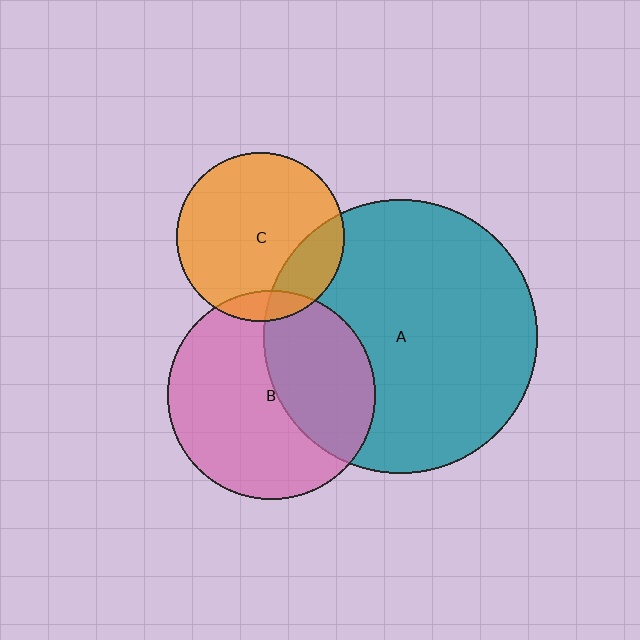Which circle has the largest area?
Circle A (teal).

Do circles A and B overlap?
Yes.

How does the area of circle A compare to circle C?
Approximately 2.6 times.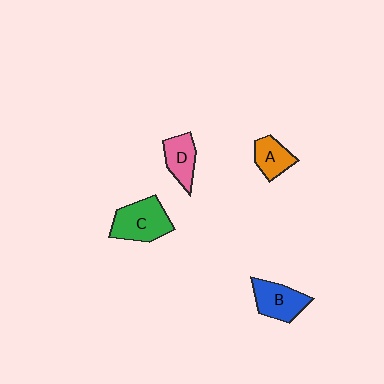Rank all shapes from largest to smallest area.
From largest to smallest: C (green), B (blue), D (pink), A (orange).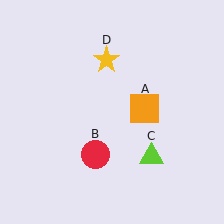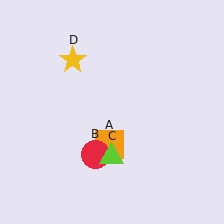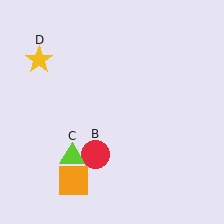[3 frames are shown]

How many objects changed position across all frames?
3 objects changed position: orange square (object A), lime triangle (object C), yellow star (object D).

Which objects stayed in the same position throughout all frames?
Red circle (object B) remained stationary.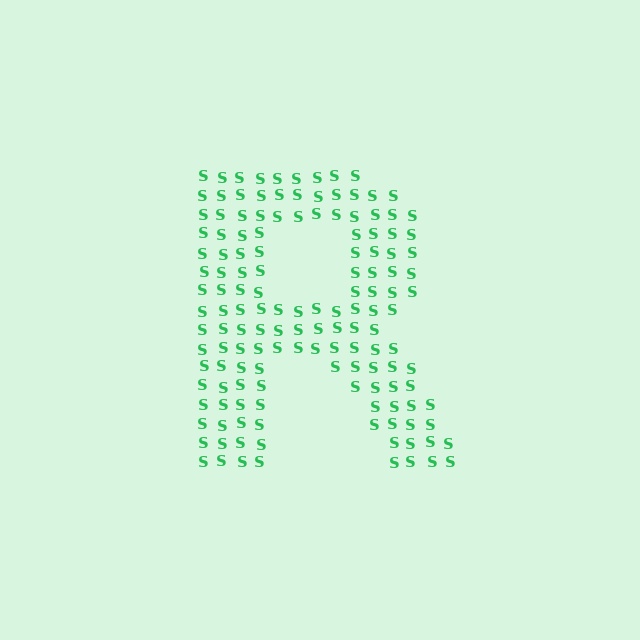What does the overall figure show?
The overall figure shows the letter R.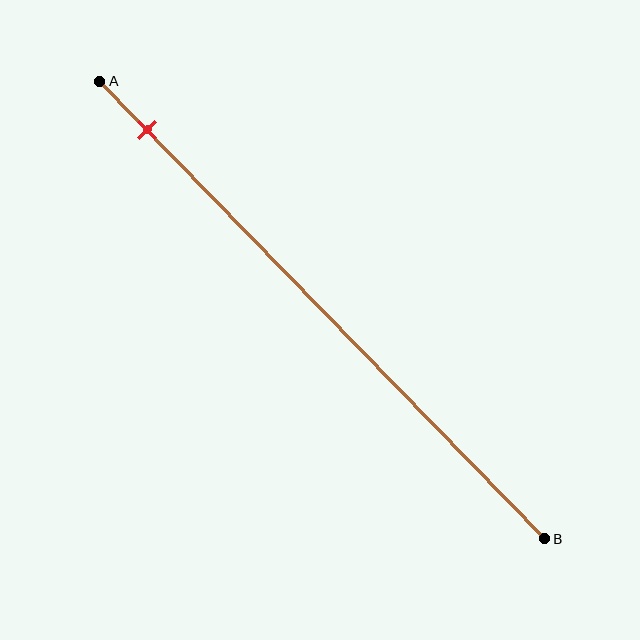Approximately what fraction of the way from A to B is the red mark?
The red mark is approximately 10% of the way from A to B.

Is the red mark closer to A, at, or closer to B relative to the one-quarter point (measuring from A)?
The red mark is closer to point A than the one-quarter point of segment AB.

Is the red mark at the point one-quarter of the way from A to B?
No, the mark is at about 10% from A, not at the 25% one-quarter point.